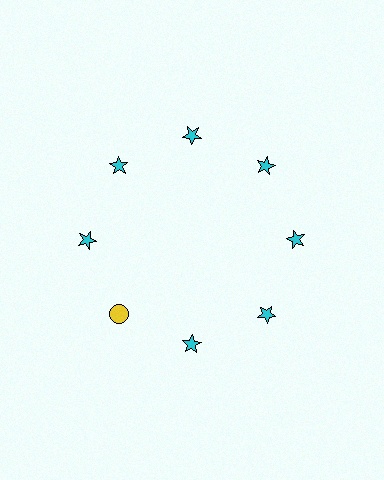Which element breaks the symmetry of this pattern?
The yellow circle at roughly the 8 o'clock position breaks the symmetry. All other shapes are cyan stars.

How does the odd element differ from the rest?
It differs in both color (yellow instead of cyan) and shape (circle instead of star).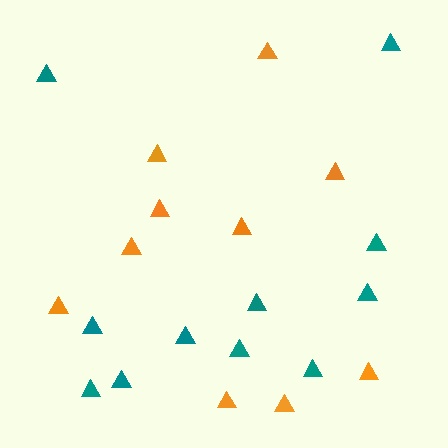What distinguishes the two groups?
There are 2 groups: one group of orange triangles (10) and one group of teal triangles (11).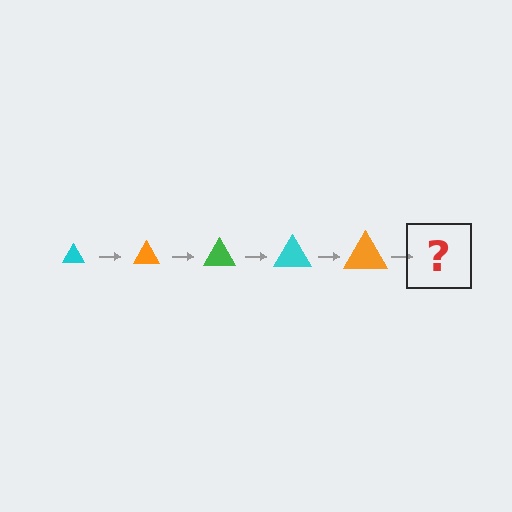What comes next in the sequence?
The next element should be a green triangle, larger than the previous one.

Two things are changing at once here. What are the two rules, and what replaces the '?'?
The two rules are that the triangle grows larger each step and the color cycles through cyan, orange, and green. The '?' should be a green triangle, larger than the previous one.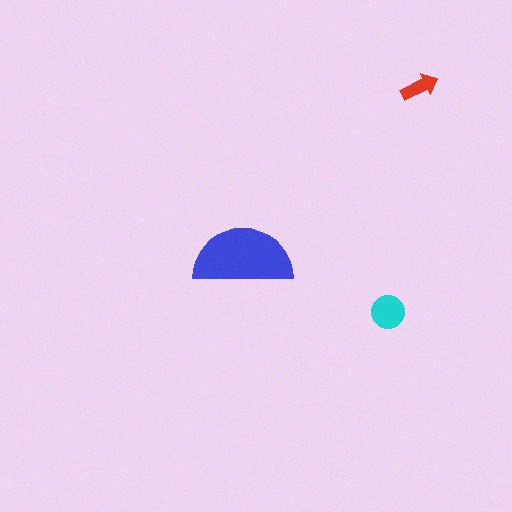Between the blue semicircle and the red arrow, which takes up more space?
The blue semicircle.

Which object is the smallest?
The red arrow.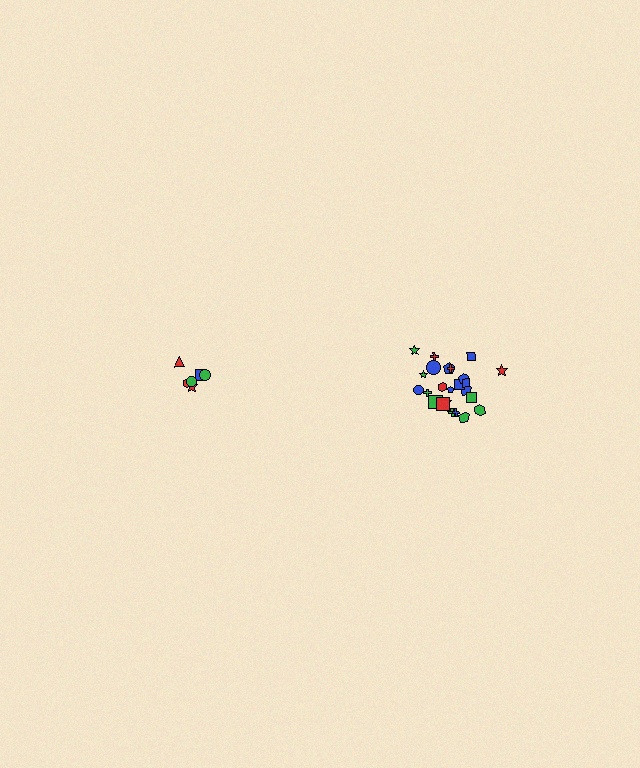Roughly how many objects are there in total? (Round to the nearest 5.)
Roughly 30 objects in total.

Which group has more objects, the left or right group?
The right group.